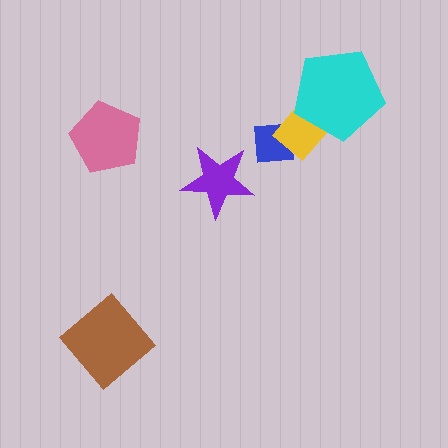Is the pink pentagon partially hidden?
No, no other shape covers it.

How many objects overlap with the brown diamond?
0 objects overlap with the brown diamond.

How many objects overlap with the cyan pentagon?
1 object overlaps with the cyan pentagon.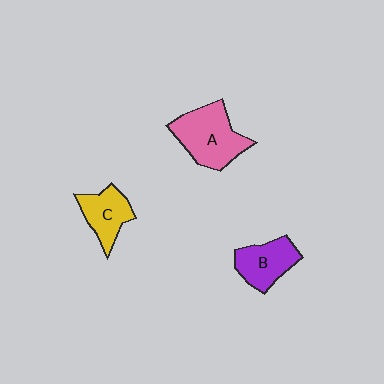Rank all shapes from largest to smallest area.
From largest to smallest: A (pink), B (purple), C (yellow).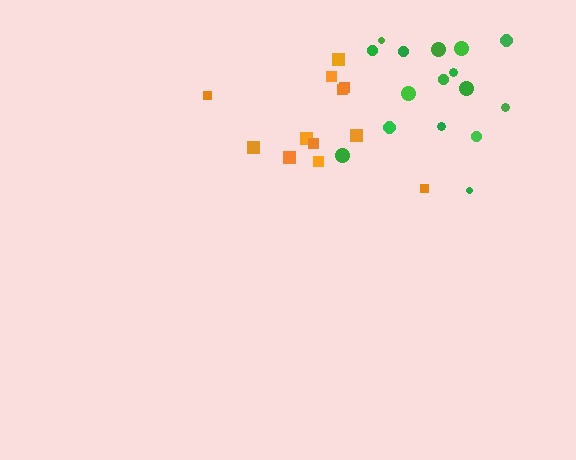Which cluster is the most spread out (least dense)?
Orange.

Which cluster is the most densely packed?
Green.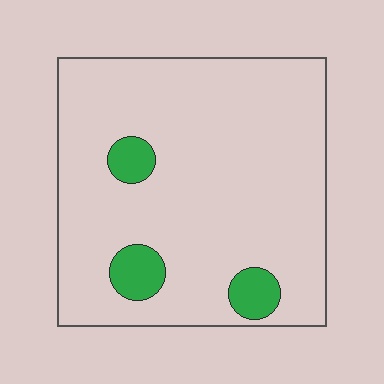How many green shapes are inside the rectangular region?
3.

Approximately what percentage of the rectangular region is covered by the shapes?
Approximately 10%.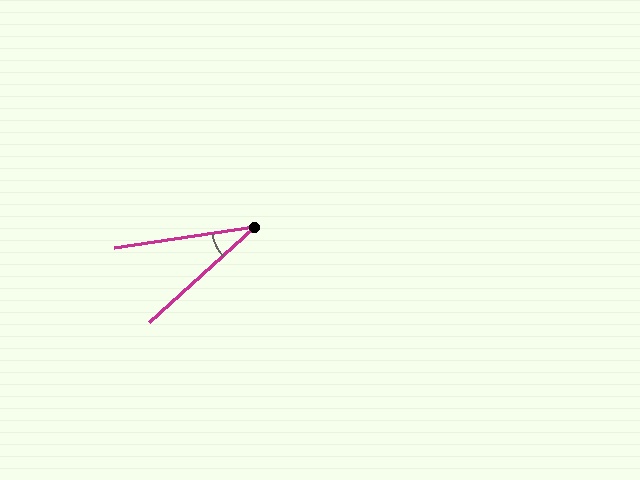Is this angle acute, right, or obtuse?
It is acute.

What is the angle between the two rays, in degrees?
Approximately 34 degrees.